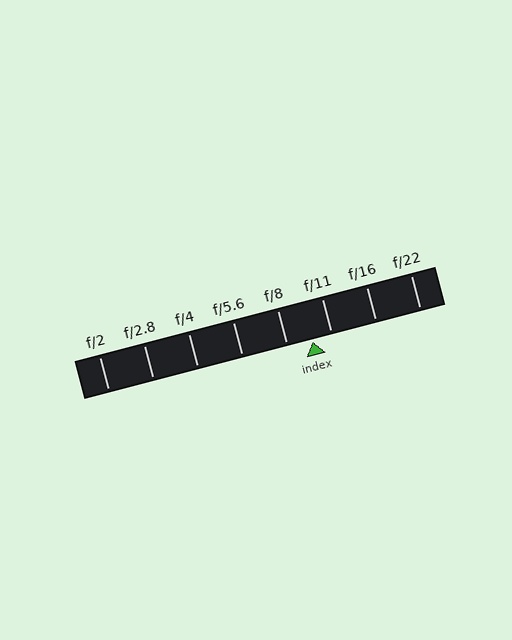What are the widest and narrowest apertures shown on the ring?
The widest aperture shown is f/2 and the narrowest is f/22.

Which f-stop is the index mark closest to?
The index mark is closest to f/11.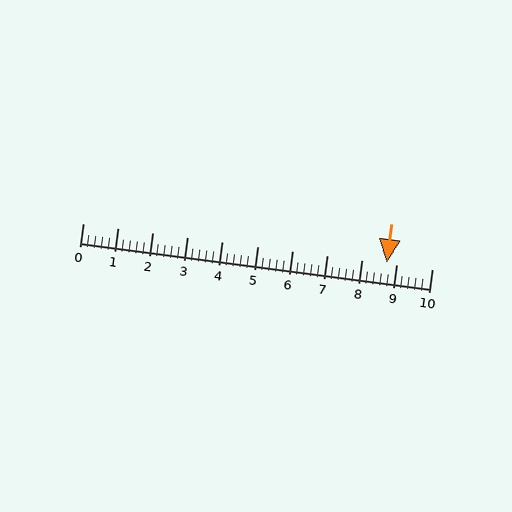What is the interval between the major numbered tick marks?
The major tick marks are spaced 1 units apart.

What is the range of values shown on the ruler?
The ruler shows values from 0 to 10.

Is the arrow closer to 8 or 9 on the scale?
The arrow is closer to 9.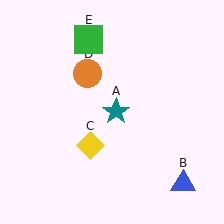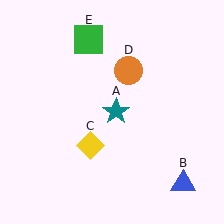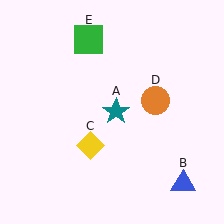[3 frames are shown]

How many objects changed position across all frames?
1 object changed position: orange circle (object D).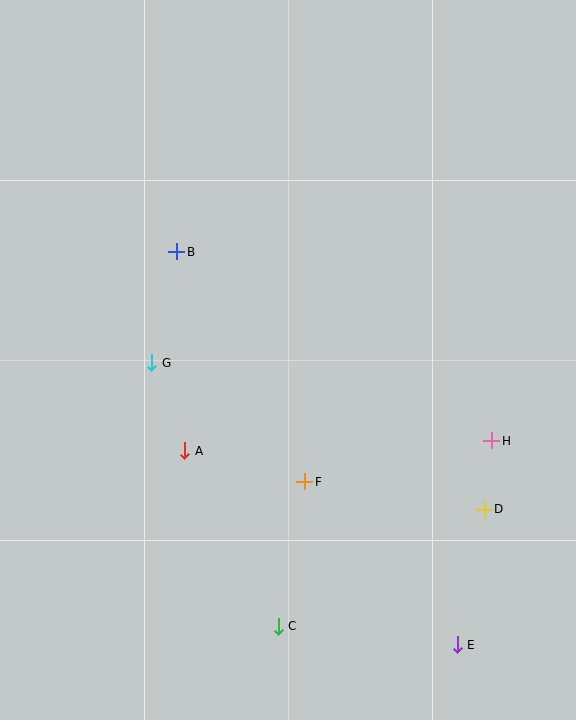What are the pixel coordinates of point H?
Point H is at (492, 441).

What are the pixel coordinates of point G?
Point G is at (152, 363).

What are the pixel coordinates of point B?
Point B is at (177, 252).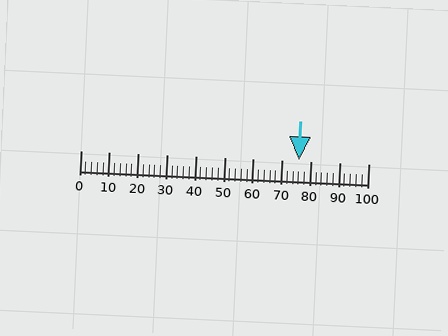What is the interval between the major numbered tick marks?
The major tick marks are spaced 10 units apart.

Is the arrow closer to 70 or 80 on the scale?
The arrow is closer to 80.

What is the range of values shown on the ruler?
The ruler shows values from 0 to 100.